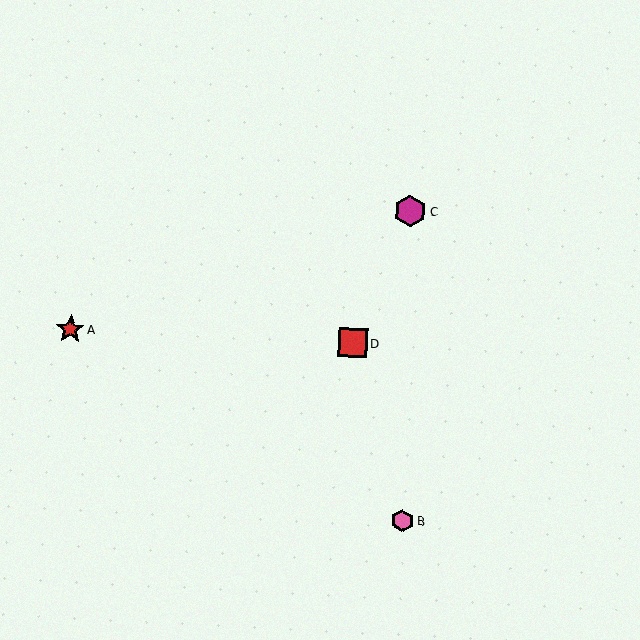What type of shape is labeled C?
Shape C is a magenta hexagon.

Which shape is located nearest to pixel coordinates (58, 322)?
The red star (labeled A) at (70, 329) is nearest to that location.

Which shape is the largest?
The magenta hexagon (labeled C) is the largest.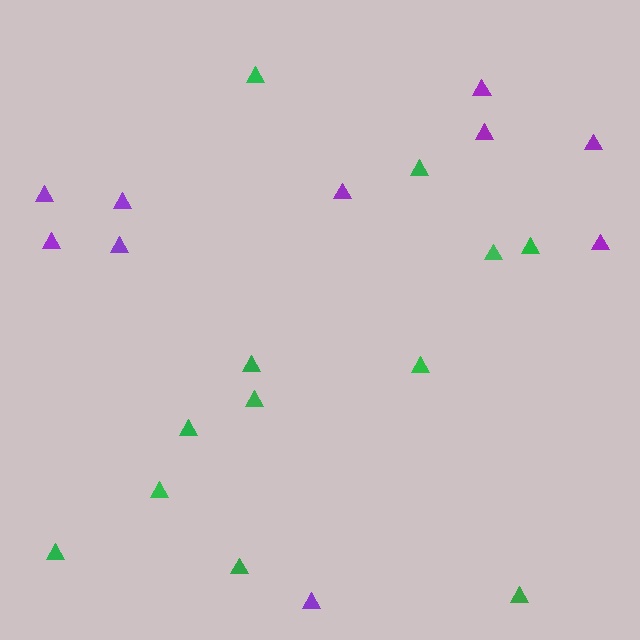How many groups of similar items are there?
There are 2 groups: one group of green triangles (12) and one group of purple triangles (10).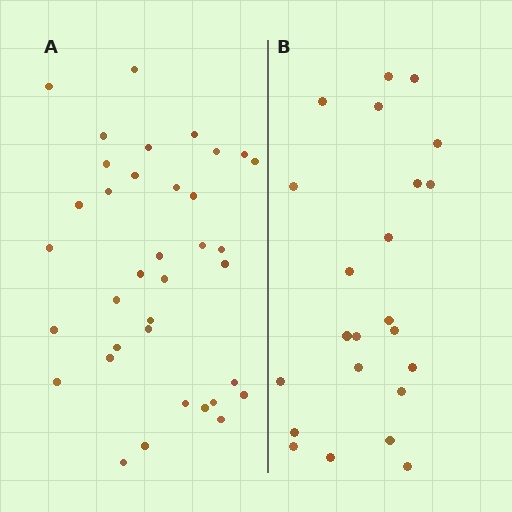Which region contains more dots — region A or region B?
Region A (the left region) has more dots.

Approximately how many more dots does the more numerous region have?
Region A has approximately 15 more dots than region B.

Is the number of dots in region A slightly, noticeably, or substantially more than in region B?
Region A has substantially more. The ratio is roughly 1.6 to 1.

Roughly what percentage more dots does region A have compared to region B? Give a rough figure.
About 55% more.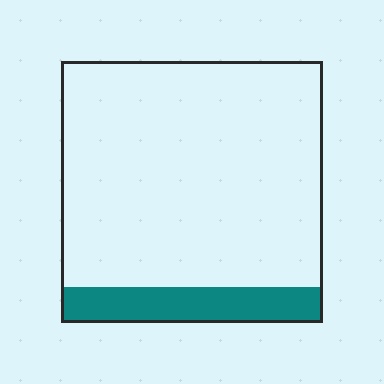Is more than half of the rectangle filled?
No.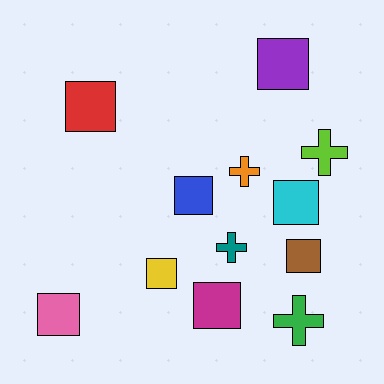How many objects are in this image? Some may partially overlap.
There are 12 objects.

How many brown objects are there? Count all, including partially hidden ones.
There is 1 brown object.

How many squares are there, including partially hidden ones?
There are 8 squares.